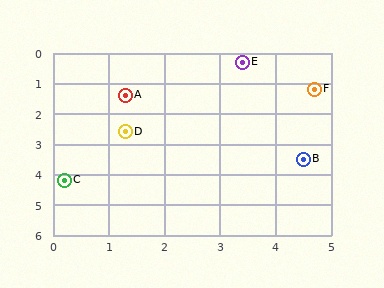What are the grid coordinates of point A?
Point A is at approximately (1.3, 1.4).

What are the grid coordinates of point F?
Point F is at approximately (4.7, 1.2).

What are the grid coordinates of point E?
Point E is at approximately (3.4, 0.3).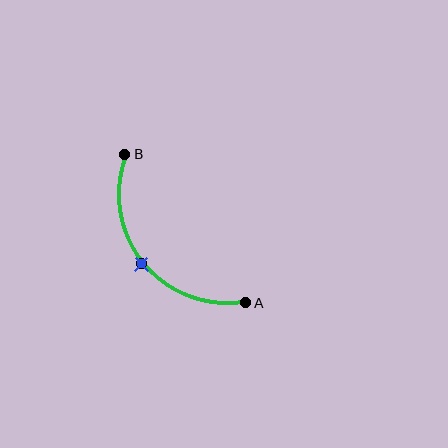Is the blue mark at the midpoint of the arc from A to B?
Yes. The blue mark lies on the arc at equal arc-length from both A and B — it is the arc midpoint.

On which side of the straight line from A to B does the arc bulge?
The arc bulges below and to the left of the straight line connecting A and B.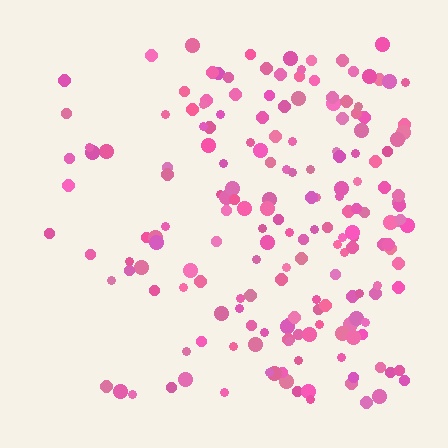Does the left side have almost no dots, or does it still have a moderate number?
Still a moderate number, just noticeably fewer than the right.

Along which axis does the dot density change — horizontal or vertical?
Horizontal.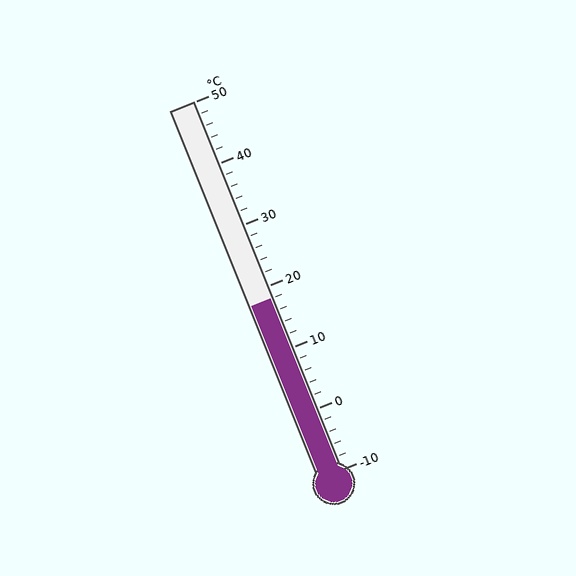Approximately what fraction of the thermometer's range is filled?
The thermometer is filled to approximately 45% of its range.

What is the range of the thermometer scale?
The thermometer scale ranges from -10°C to 50°C.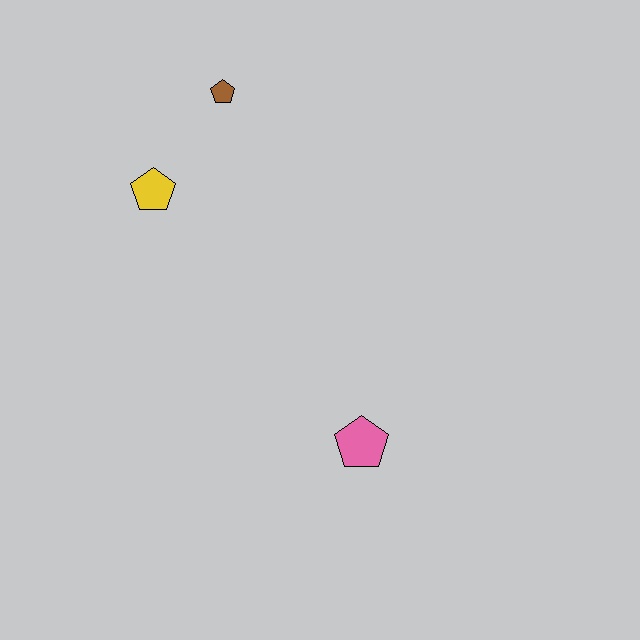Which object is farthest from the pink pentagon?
The brown pentagon is farthest from the pink pentagon.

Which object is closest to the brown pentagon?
The yellow pentagon is closest to the brown pentagon.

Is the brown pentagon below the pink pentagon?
No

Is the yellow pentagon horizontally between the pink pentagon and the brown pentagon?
No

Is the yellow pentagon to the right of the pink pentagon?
No